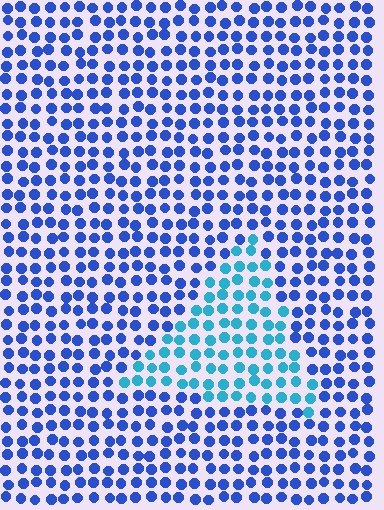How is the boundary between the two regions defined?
The boundary is defined purely by a slight shift in hue (about 35 degrees). Spacing, size, and orientation are identical on both sides.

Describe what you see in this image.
The image is filled with small blue elements in a uniform arrangement. A triangle-shaped region is visible where the elements are tinted to a slightly different hue, forming a subtle color boundary.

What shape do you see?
I see a triangle.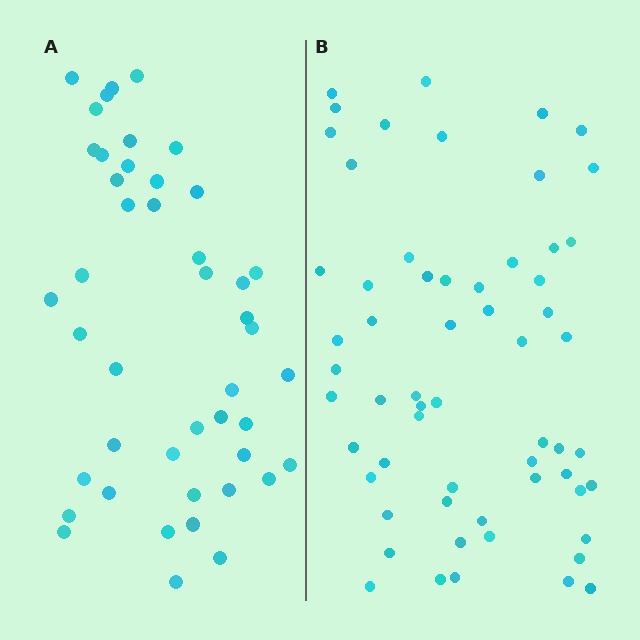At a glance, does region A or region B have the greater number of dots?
Region B (the right region) has more dots.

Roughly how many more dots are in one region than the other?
Region B has approximately 15 more dots than region A.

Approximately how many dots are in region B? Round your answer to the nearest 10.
About 60 dots.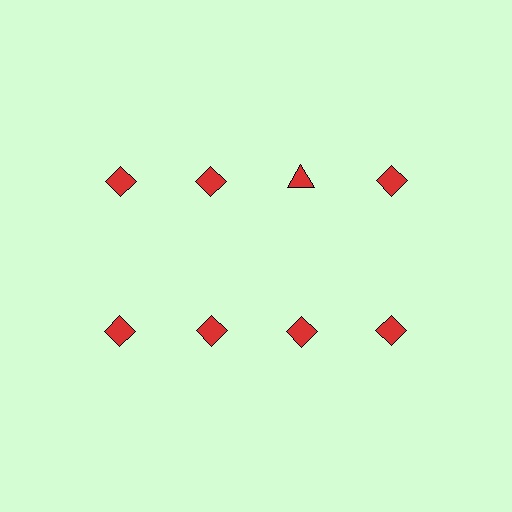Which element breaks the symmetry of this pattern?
The red triangle in the top row, center column breaks the symmetry. All other shapes are red diamonds.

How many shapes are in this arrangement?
There are 8 shapes arranged in a grid pattern.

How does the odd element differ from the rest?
It has a different shape: triangle instead of diamond.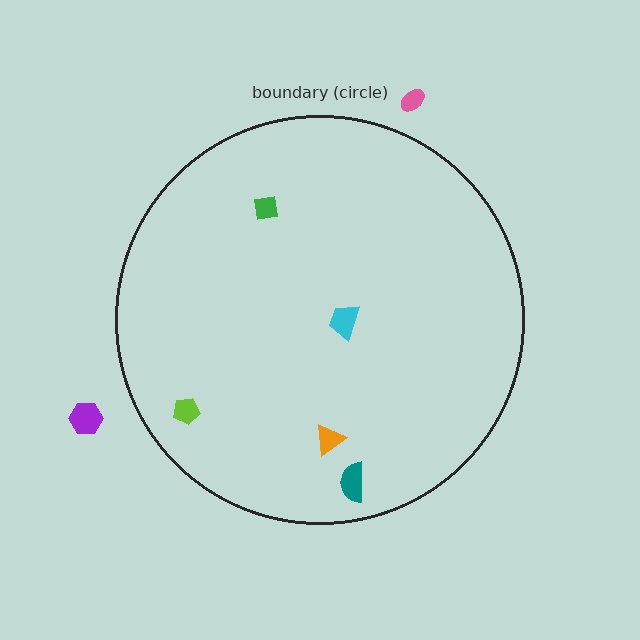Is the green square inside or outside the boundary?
Inside.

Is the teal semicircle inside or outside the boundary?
Inside.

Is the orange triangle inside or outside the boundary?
Inside.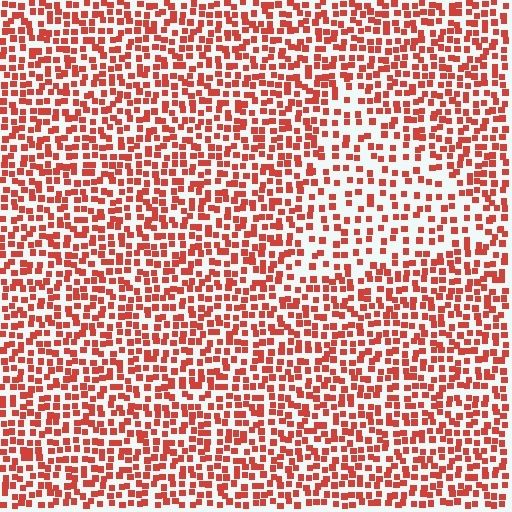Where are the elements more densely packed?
The elements are more densely packed outside the triangle boundary.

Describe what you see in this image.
The image contains small red elements arranged at two different densities. A triangle-shaped region is visible where the elements are less densely packed than the surrounding area.